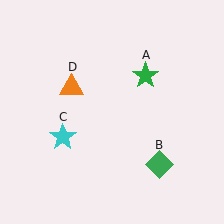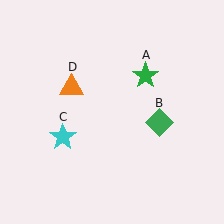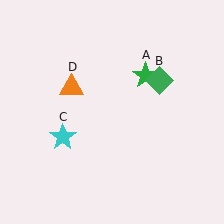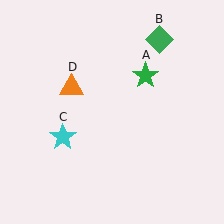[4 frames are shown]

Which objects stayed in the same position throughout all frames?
Green star (object A) and cyan star (object C) and orange triangle (object D) remained stationary.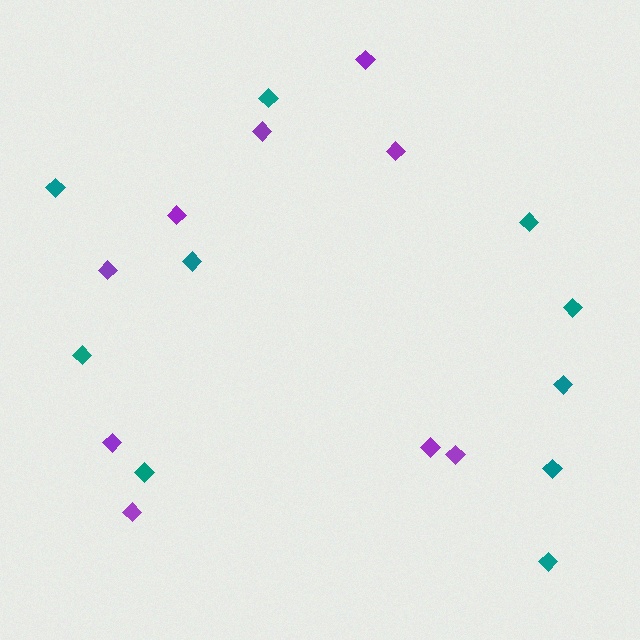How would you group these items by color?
There are 2 groups: one group of teal diamonds (10) and one group of purple diamonds (9).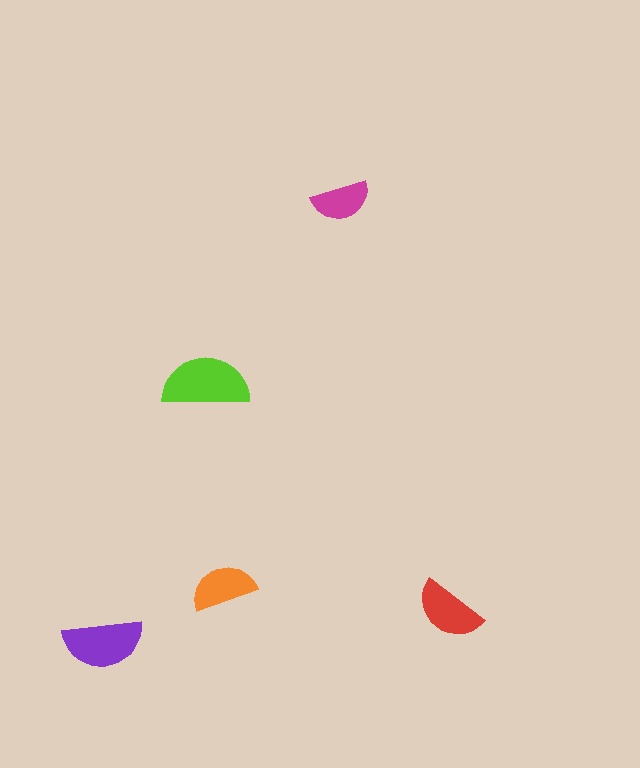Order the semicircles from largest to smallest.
the lime one, the purple one, the red one, the orange one, the magenta one.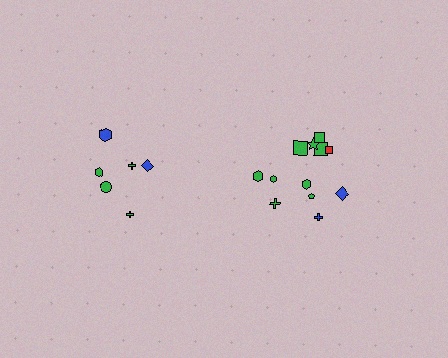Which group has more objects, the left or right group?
The right group.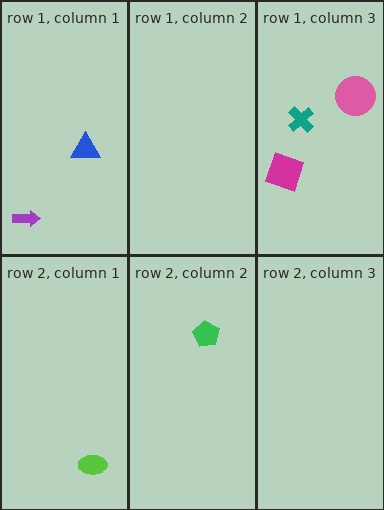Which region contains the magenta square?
The row 1, column 3 region.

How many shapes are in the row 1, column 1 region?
2.